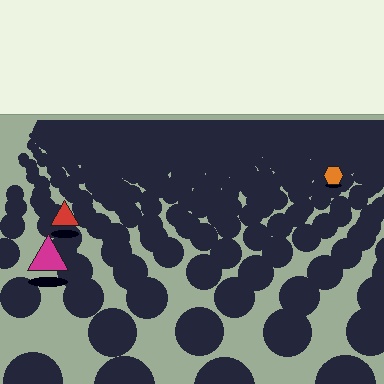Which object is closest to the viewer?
The magenta triangle is closest. The texture marks near it are larger and more spread out.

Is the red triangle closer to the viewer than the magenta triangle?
No. The magenta triangle is closer — you can tell from the texture gradient: the ground texture is coarser near it.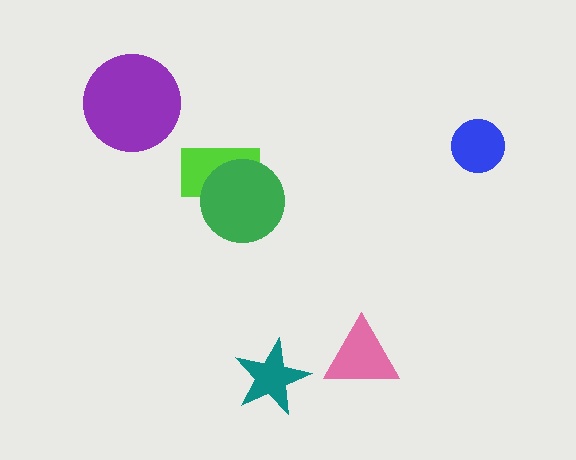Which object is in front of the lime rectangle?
The green circle is in front of the lime rectangle.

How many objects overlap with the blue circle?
0 objects overlap with the blue circle.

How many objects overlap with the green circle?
1 object overlaps with the green circle.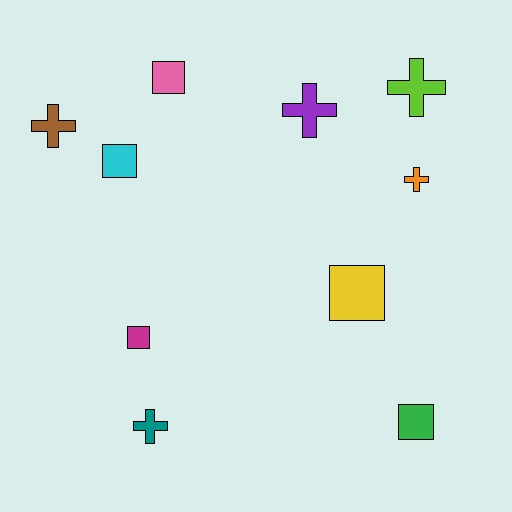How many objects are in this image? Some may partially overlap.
There are 10 objects.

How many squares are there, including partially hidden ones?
There are 5 squares.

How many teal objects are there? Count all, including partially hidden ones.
There is 1 teal object.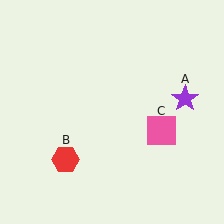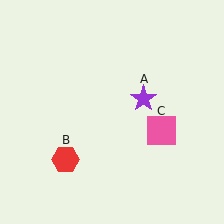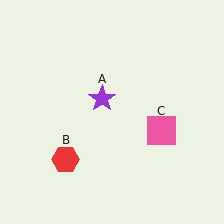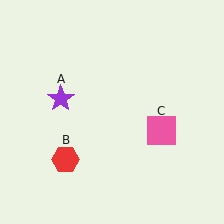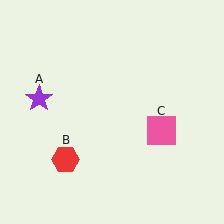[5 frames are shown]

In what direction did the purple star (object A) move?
The purple star (object A) moved left.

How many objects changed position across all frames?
1 object changed position: purple star (object A).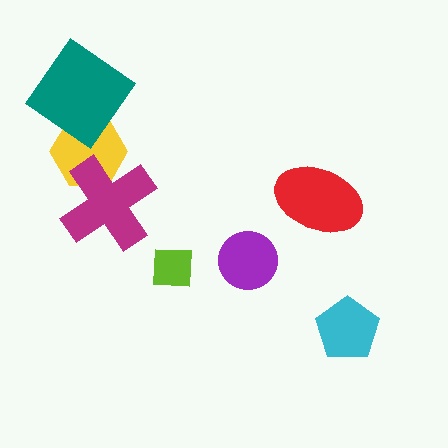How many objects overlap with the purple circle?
0 objects overlap with the purple circle.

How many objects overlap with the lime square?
0 objects overlap with the lime square.